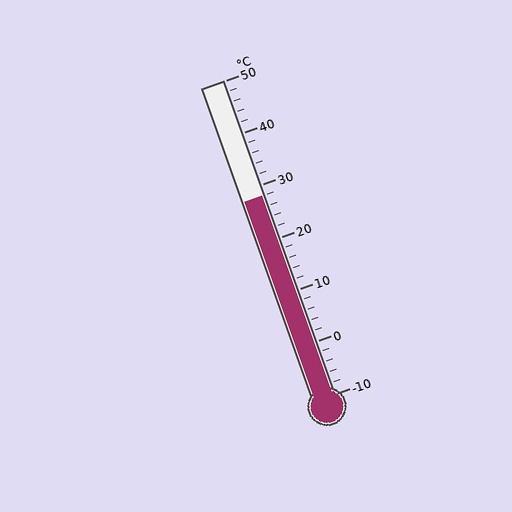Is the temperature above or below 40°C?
The temperature is below 40°C.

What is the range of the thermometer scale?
The thermometer scale ranges from -10°C to 50°C.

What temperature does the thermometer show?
The thermometer shows approximately 28°C.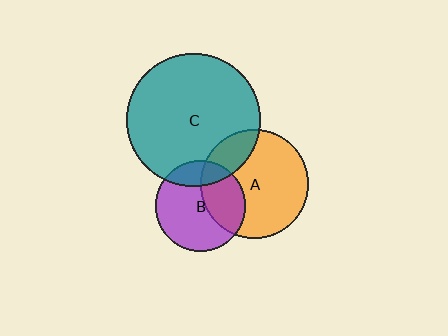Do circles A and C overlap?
Yes.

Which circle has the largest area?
Circle C (teal).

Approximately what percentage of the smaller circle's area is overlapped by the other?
Approximately 20%.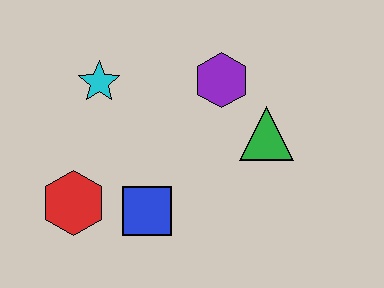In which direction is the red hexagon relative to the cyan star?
The red hexagon is below the cyan star.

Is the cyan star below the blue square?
No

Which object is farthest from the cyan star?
The green triangle is farthest from the cyan star.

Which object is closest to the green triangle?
The purple hexagon is closest to the green triangle.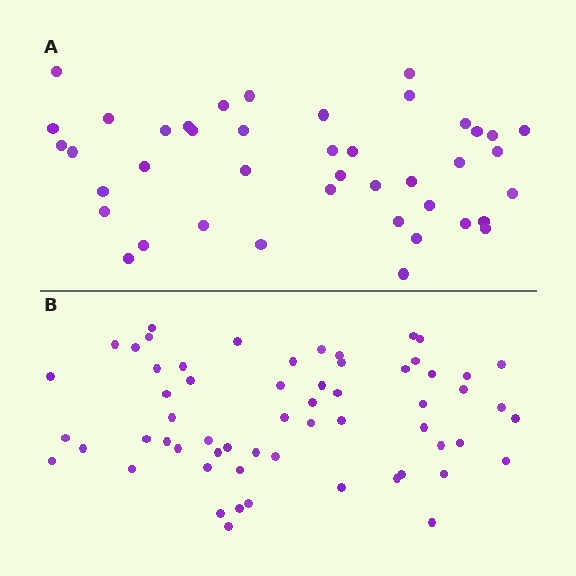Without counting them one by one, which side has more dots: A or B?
Region B (the bottom region) has more dots.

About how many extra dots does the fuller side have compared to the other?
Region B has approximately 20 more dots than region A.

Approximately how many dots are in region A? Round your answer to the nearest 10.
About 40 dots. (The exact count is 42, which rounds to 40.)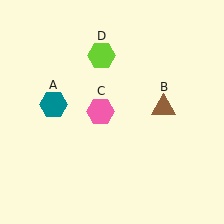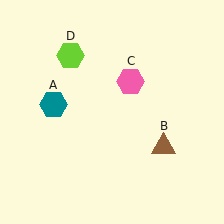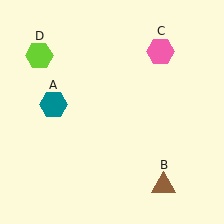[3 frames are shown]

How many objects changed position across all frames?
3 objects changed position: brown triangle (object B), pink hexagon (object C), lime hexagon (object D).